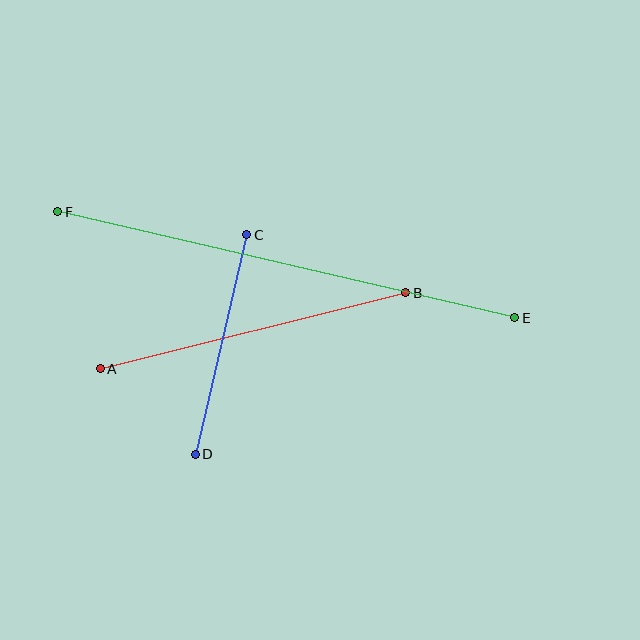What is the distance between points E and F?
The distance is approximately 470 pixels.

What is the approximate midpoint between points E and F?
The midpoint is at approximately (286, 265) pixels.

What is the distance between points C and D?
The distance is approximately 226 pixels.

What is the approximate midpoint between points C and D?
The midpoint is at approximately (221, 345) pixels.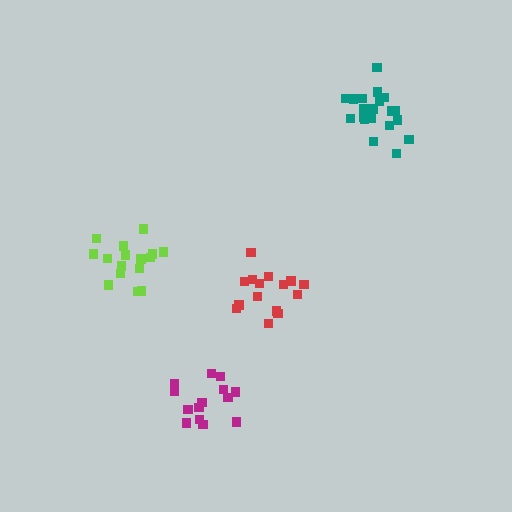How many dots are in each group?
Group 1: 15 dots, Group 2: 20 dots, Group 3: 16 dots, Group 4: 14 dots (65 total).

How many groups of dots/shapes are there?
There are 4 groups.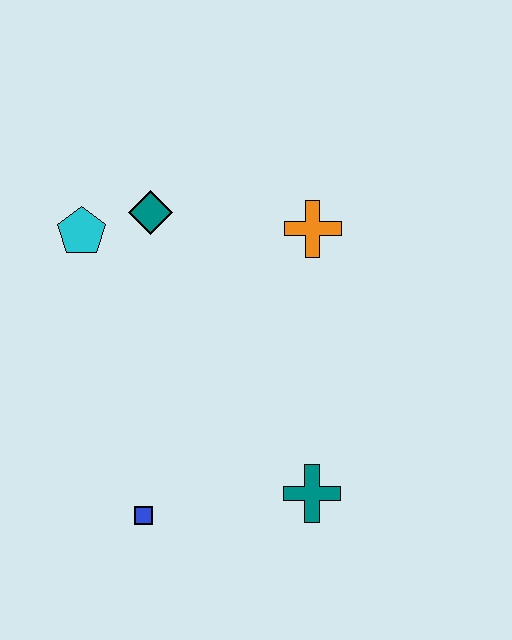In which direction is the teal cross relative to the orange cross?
The teal cross is below the orange cross.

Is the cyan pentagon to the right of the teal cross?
No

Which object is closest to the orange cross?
The teal diamond is closest to the orange cross.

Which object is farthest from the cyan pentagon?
The teal cross is farthest from the cyan pentagon.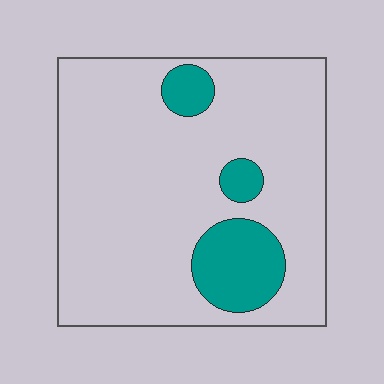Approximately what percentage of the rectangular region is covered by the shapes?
Approximately 15%.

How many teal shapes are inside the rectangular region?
3.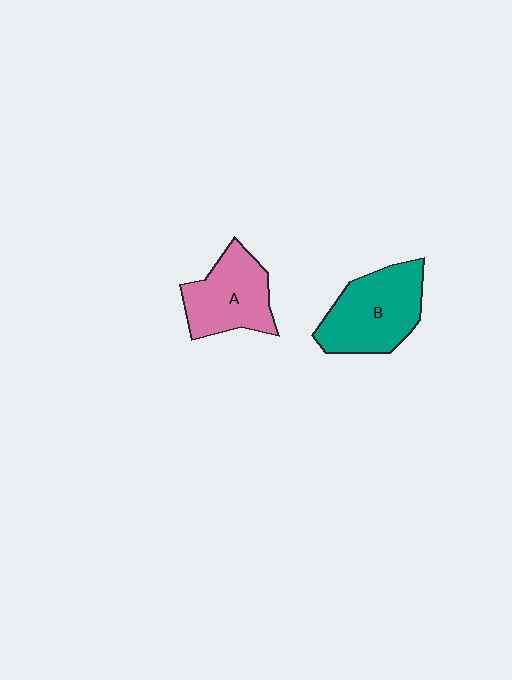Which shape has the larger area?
Shape B (teal).